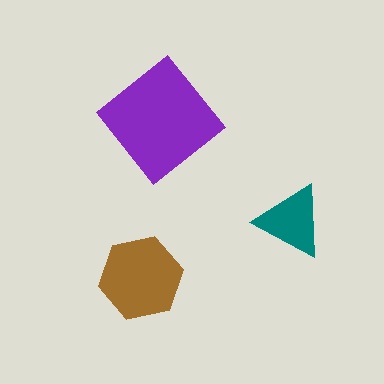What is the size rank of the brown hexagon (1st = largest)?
2nd.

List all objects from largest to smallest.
The purple diamond, the brown hexagon, the teal triangle.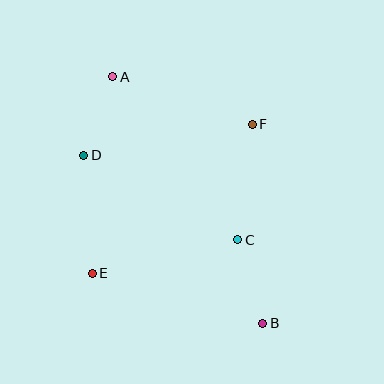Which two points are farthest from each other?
Points A and B are farthest from each other.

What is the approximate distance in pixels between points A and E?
The distance between A and E is approximately 197 pixels.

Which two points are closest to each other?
Points A and D are closest to each other.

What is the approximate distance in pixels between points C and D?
The distance between C and D is approximately 176 pixels.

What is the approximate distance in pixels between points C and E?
The distance between C and E is approximately 149 pixels.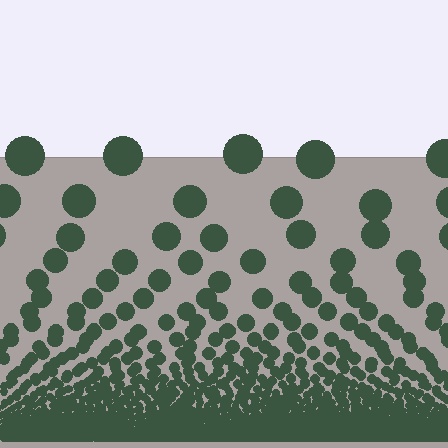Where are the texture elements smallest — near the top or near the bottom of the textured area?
Near the bottom.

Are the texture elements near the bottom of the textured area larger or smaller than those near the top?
Smaller. The gradient is inverted — elements near the bottom are smaller and denser.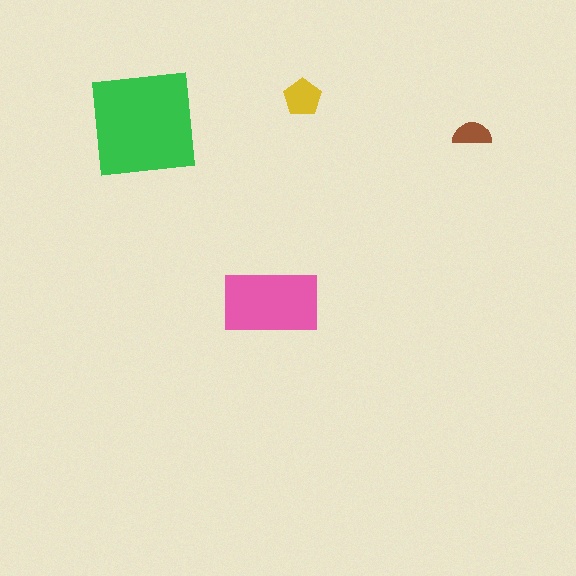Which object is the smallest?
The brown semicircle.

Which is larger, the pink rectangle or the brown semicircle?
The pink rectangle.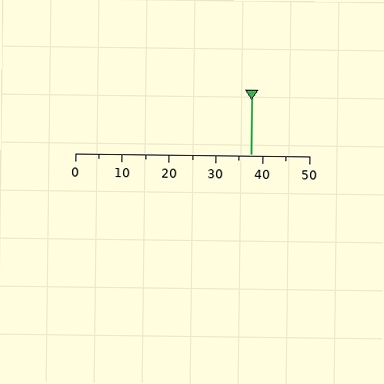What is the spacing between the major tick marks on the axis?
The major ticks are spaced 10 apart.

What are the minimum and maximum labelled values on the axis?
The axis runs from 0 to 50.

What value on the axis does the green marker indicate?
The marker indicates approximately 37.5.